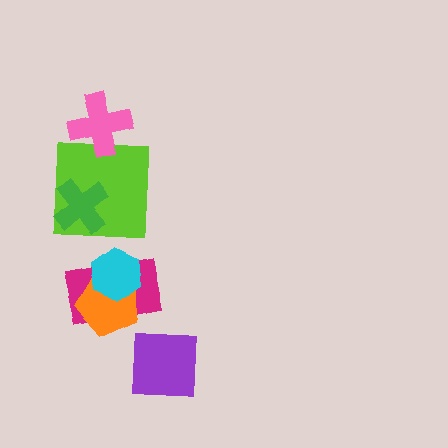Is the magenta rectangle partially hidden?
Yes, it is partially covered by another shape.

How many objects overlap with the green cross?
1 object overlaps with the green cross.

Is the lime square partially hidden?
Yes, it is partially covered by another shape.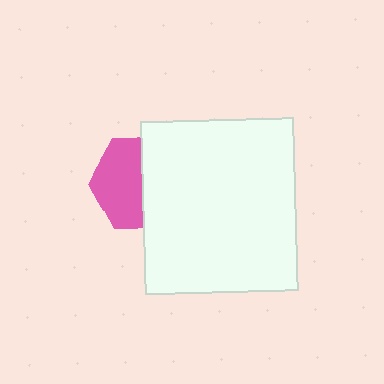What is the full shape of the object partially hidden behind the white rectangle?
The partially hidden object is a pink hexagon.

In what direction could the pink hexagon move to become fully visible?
The pink hexagon could move left. That would shift it out from behind the white rectangle entirely.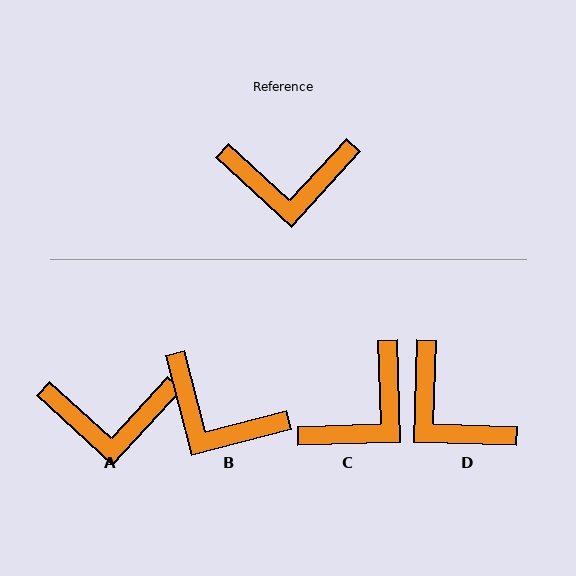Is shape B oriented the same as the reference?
No, it is off by about 33 degrees.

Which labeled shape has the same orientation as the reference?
A.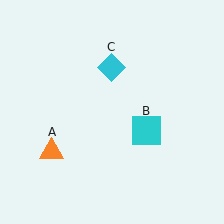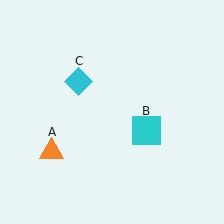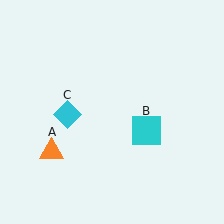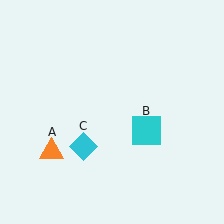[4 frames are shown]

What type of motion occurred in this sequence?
The cyan diamond (object C) rotated counterclockwise around the center of the scene.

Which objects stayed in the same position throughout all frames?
Orange triangle (object A) and cyan square (object B) remained stationary.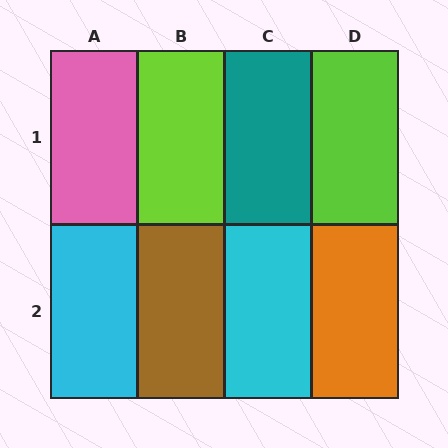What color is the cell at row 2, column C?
Cyan.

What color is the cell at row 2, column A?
Cyan.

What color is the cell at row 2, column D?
Orange.